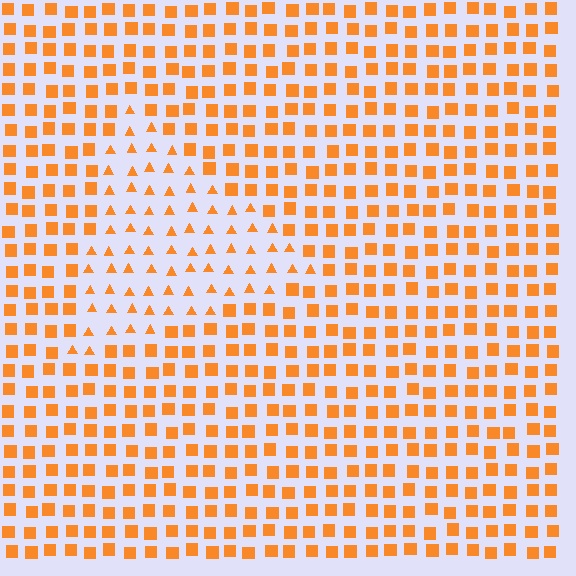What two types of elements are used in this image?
The image uses triangles inside the triangle region and squares outside it.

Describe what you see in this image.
The image is filled with small orange elements arranged in a uniform grid. A triangle-shaped region contains triangles, while the surrounding area contains squares. The boundary is defined purely by the change in element shape.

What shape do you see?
I see a triangle.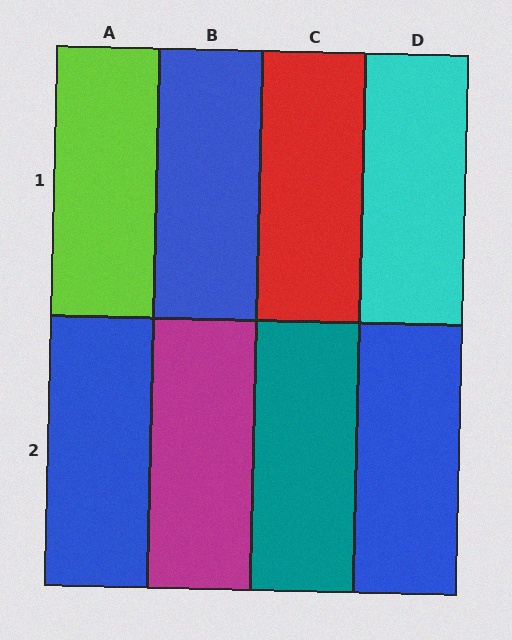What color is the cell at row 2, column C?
Teal.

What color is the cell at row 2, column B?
Magenta.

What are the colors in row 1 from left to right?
Lime, blue, red, cyan.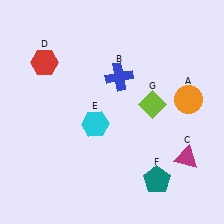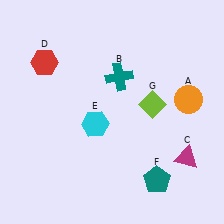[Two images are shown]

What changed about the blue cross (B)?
In Image 1, B is blue. In Image 2, it changed to teal.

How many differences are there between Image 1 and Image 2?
There is 1 difference between the two images.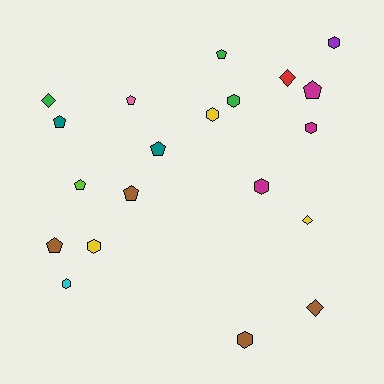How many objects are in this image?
There are 20 objects.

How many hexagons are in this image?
There are 8 hexagons.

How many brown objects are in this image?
There are 4 brown objects.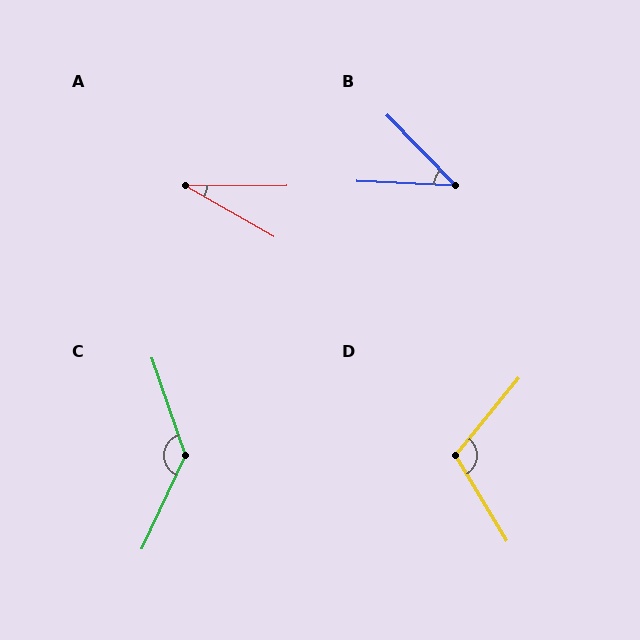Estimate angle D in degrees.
Approximately 109 degrees.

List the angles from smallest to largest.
A (30°), B (43°), D (109°), C (136°).